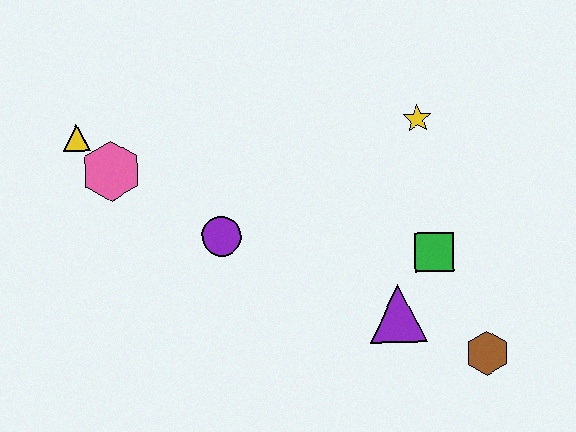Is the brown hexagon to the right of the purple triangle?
Yes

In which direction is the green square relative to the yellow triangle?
The green square is to the right of the yellow triangle.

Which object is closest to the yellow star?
The green square is closest to the yellow star.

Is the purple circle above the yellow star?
No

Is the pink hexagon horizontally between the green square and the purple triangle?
No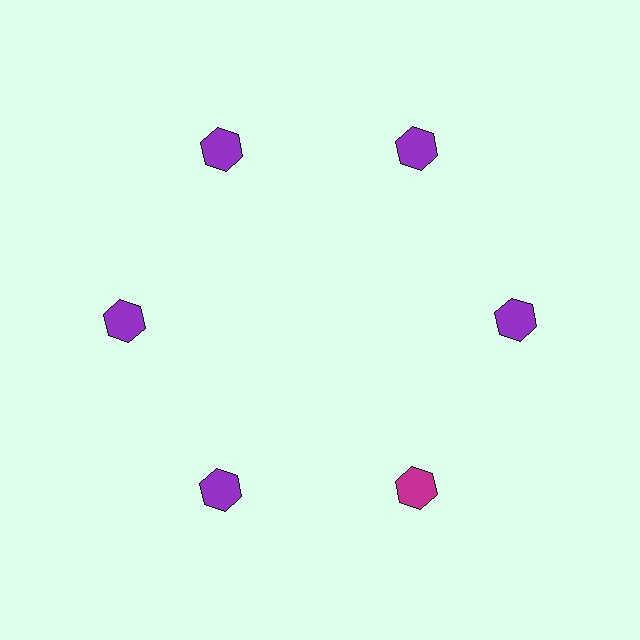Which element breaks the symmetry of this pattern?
The magenta hexagon at roughly the 5 o'clock position breaks the symmetry. All other shapes are purple hexagons.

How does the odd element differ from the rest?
It has a different color: magenta instead of purple.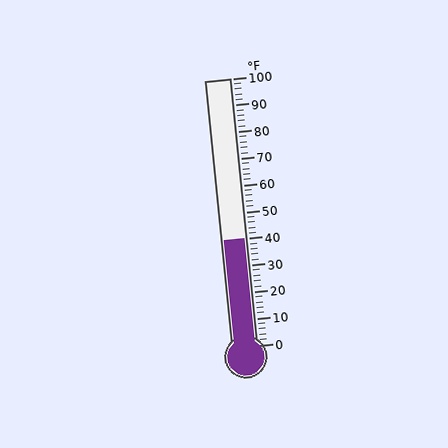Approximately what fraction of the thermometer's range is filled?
The thermometer is filled to approximately 40% of its range.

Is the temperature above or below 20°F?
The temperature is above 20°F.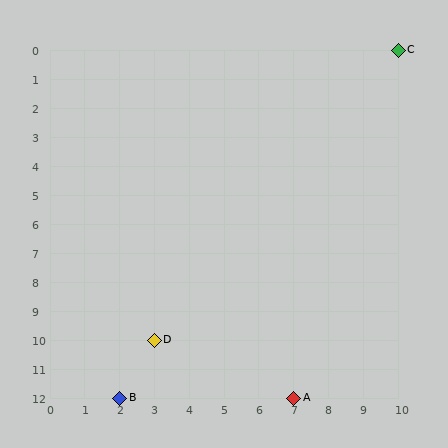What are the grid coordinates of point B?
Point B is at grid coordinates (2, 12).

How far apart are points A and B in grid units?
Points A and B are 5 columns apart.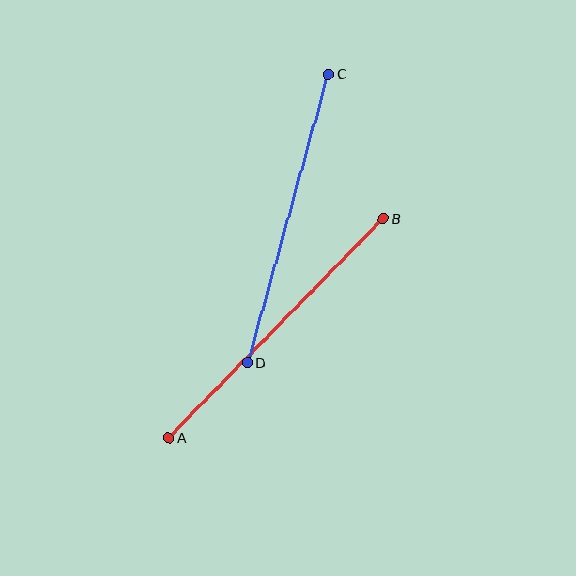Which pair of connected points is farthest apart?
Points A and B are farthest apart.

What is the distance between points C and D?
The distance is approximately 300 pixels.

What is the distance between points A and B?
The distance is approximately 307 pixels.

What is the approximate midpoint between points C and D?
The midpoint is at approximately (288, 219) pixels.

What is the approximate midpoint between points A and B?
The midpoint is at approximately (276, 328) pixels.